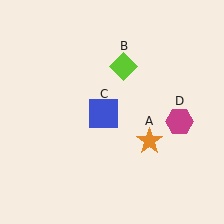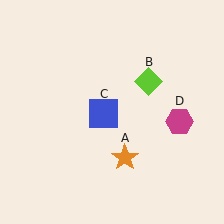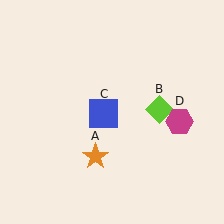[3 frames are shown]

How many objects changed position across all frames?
2 objects changed position: orange star (object A), lime diamond (object B).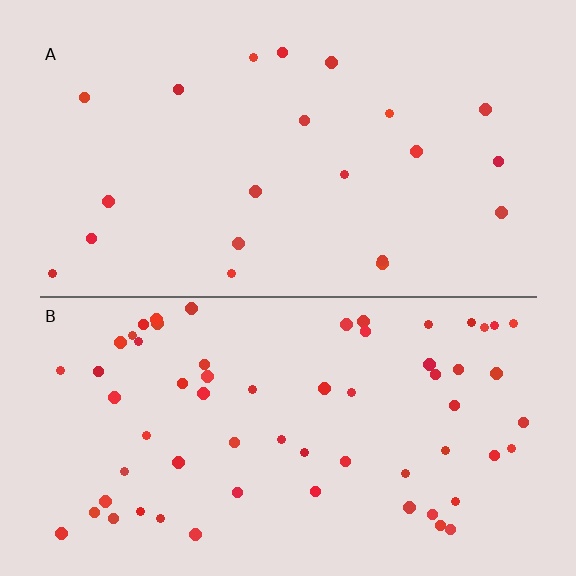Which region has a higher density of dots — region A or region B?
B (the bottom).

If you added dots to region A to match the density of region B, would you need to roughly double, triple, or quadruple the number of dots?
Approximately triple.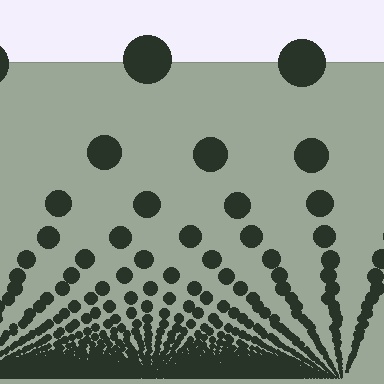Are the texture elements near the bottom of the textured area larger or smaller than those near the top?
Smaller. The gradient is inverted — elements near the bottom are smaller and denser.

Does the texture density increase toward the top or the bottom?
Density increases toward the bottom.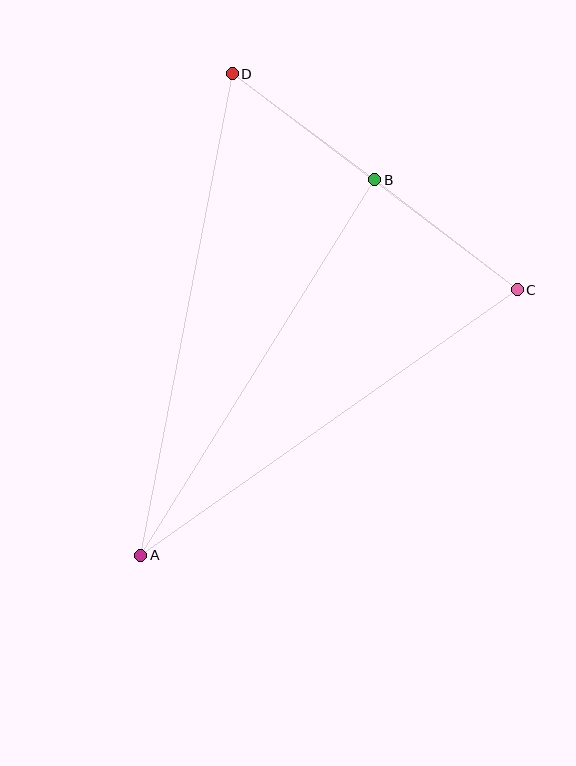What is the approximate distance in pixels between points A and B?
The distance between A and B is approximately 442 pixels.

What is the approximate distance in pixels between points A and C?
The distance between A and C is approximately 461 pixels.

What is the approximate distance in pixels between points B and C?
The distance between B and C is approximately 180 pixels.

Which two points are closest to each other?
Points B and D are closest to each other.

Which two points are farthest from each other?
Points A and D are farthest from each other.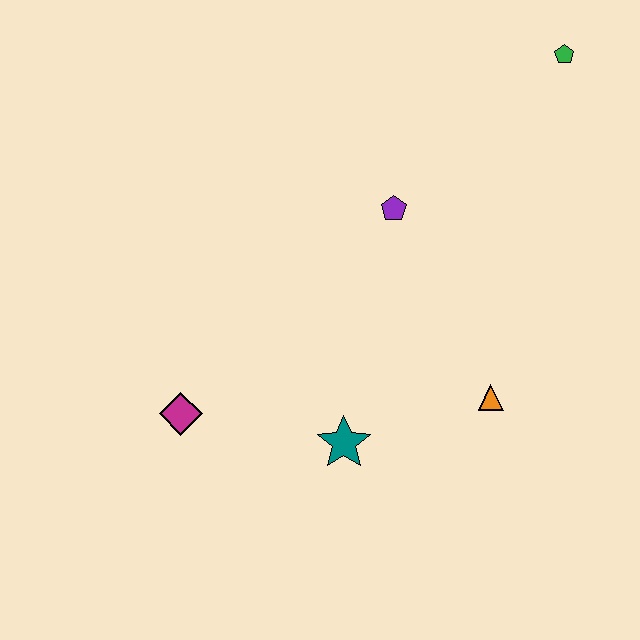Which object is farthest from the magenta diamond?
The green pentagon is farthest from the magenta diamond.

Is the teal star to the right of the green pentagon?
No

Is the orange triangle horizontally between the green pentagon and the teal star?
Yes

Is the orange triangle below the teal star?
No